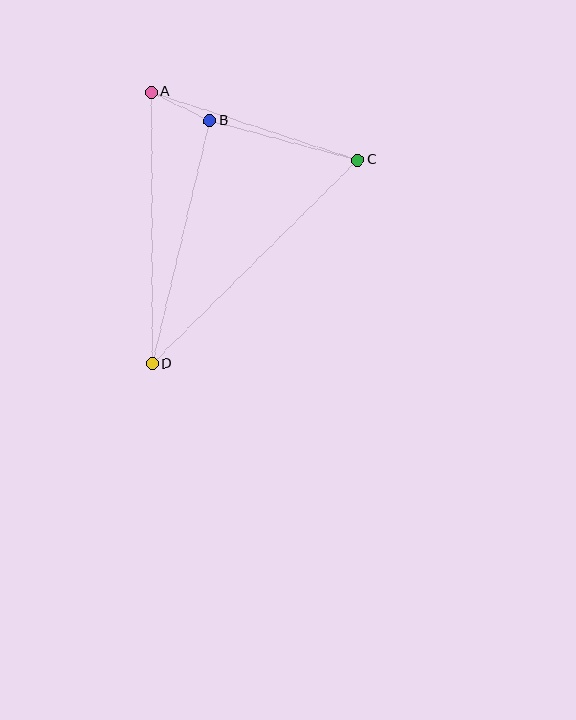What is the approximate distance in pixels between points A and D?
The distance between A and D is approximately 272 pixels.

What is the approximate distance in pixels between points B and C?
The distance between B and C is approximately 153 pixels.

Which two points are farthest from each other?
Points C and D are farthest from each other.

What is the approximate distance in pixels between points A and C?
The distance between A and C is approximately 218 pixels.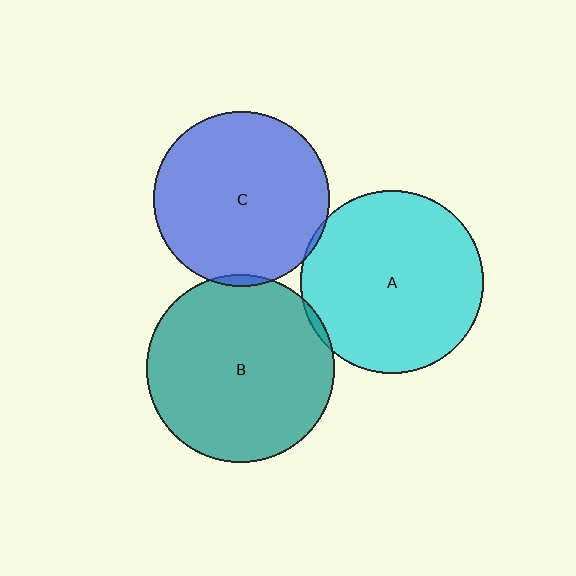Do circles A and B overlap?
Yes.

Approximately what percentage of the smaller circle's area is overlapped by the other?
Approximately 5%.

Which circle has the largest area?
Circle B (teal).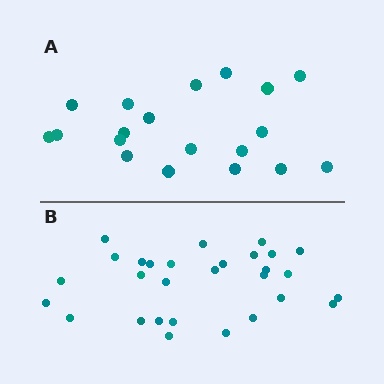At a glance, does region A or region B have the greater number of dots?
Region B (the bottom region) has more dots.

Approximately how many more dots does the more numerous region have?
Region B has roughly 10 or so more dots than region A.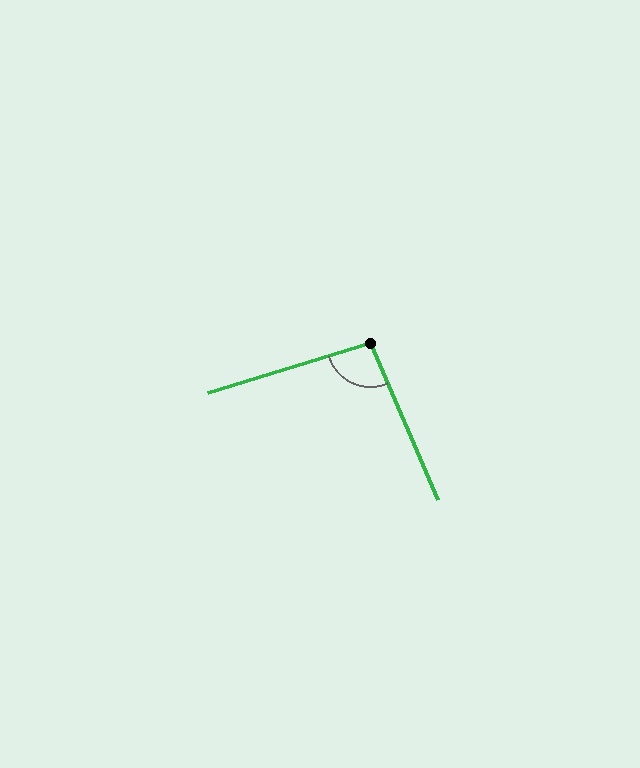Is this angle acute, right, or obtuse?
It is obtuse.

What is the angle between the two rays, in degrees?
Approximately 96 degrees.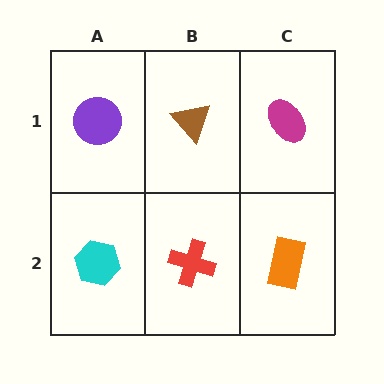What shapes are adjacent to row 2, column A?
A purple circle (row 1, column A), a red cross (row 2, column B).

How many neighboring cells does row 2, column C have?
2.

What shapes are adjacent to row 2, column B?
A brown triangle (row 1, column B), a cyan hexagon (row 2, column A), an orange rectangle (row 2, column C).